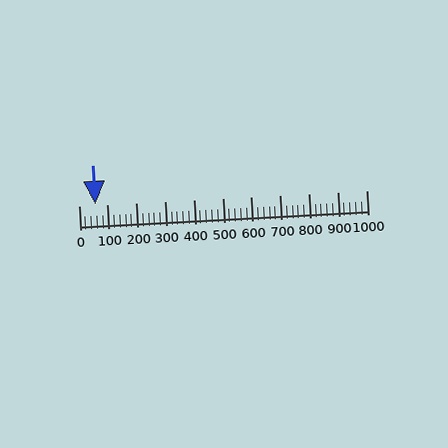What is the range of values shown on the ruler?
The ruler shows values from 0 to 1000.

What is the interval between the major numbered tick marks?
The major tick marks are spaced 100 units apart.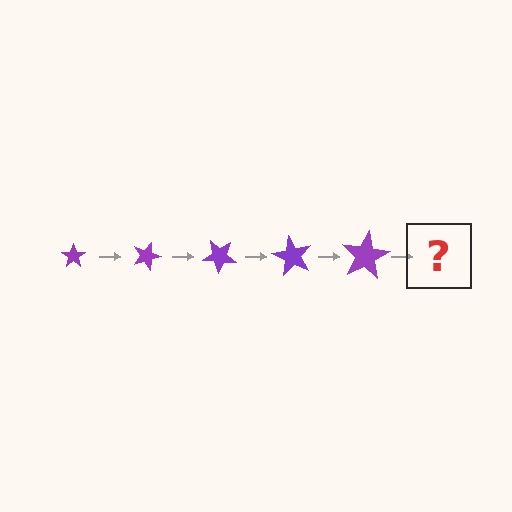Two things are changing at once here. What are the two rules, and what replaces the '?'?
The two rules are that the star grows larger each step and it rotates 20 degrees each step. The '?' should be a star, larger than the previous one and rotated 100 degrees from the start.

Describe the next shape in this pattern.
It should be a star, larger than the previous one and rotated 100 degrees from the start.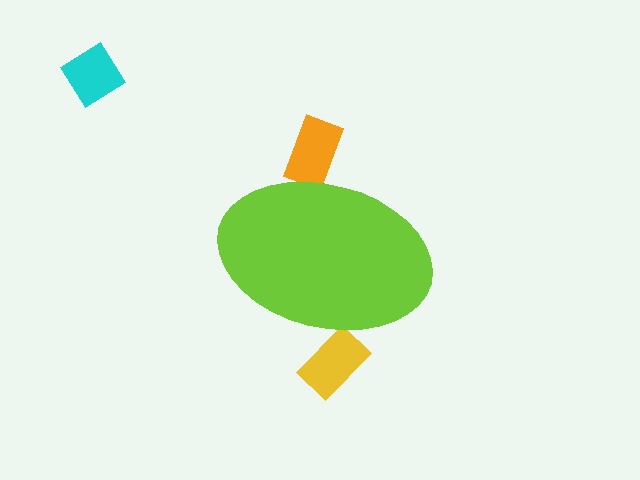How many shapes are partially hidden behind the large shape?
2 shapes are partially hidden.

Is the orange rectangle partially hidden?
Yes, the orange rectangle is partially hidden behind the lime ellipse.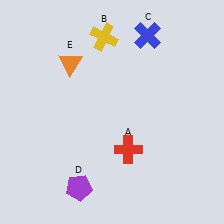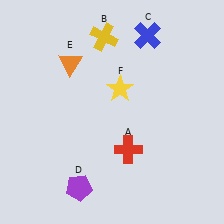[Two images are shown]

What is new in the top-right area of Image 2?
A yellow star (F) was added in the top-right area of Image 2.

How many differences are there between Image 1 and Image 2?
There is 1 difference between the two images.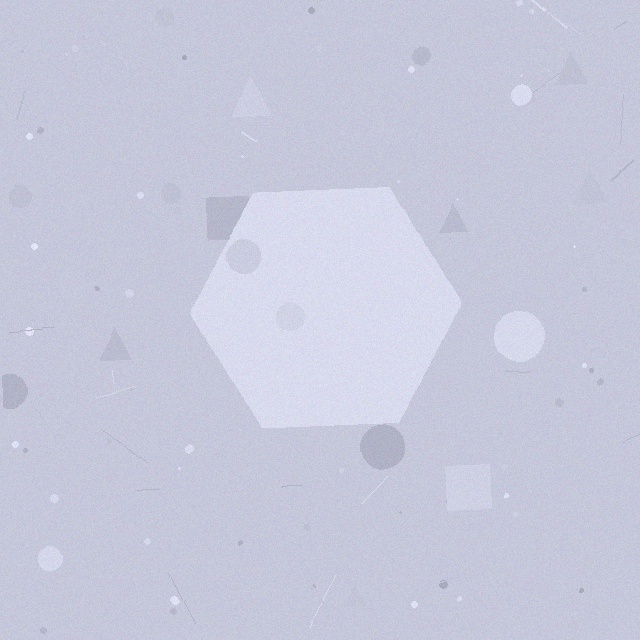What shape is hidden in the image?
A hexagon is hidden in the image.